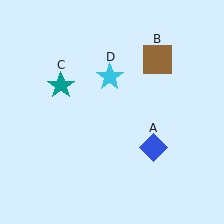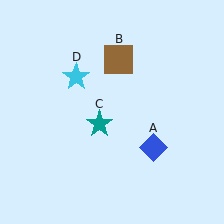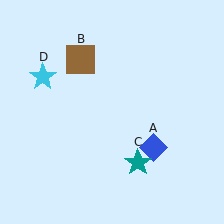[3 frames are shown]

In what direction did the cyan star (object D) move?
The cyan star (object D) moved left.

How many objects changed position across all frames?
3 objects changed position: brown square (object B), teal star (object C), cyan star (object D).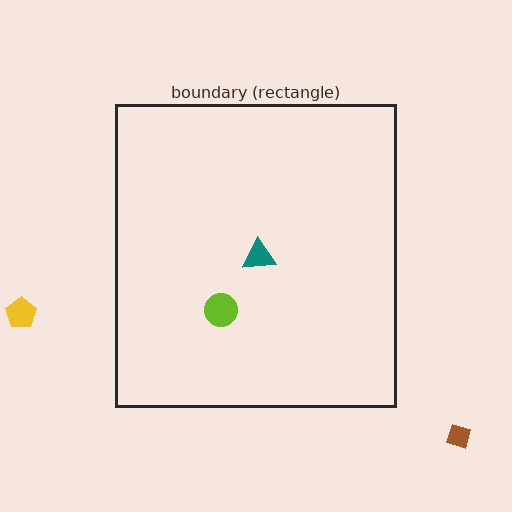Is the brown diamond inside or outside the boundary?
Outside.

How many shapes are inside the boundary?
2 inside, 2 outside.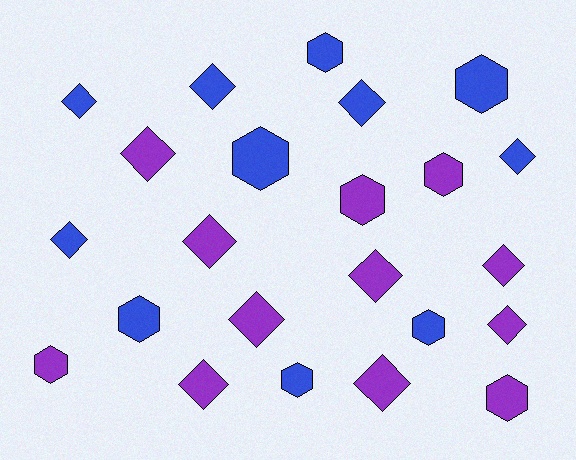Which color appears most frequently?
Purple, with 12 objects.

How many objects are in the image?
There are 23 objects.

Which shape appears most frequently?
Diamond, with 13 objects.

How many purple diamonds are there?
There are 8 purple diamonds.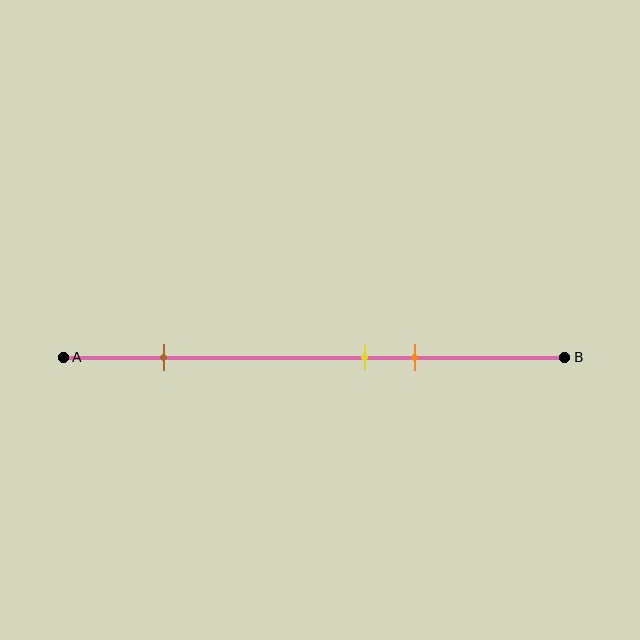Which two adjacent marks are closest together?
The yellow and orange marks are the closest adjacent pair.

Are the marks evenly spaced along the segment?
No, the marks are not evenly spaced.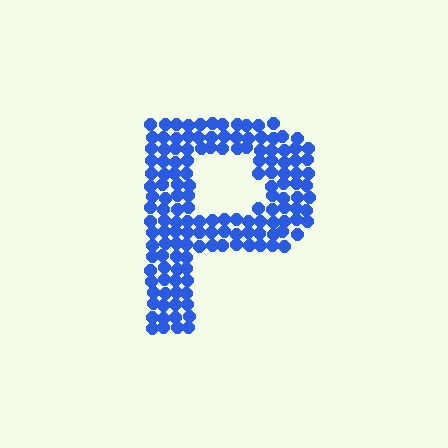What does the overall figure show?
The overall figure shows the letter P.